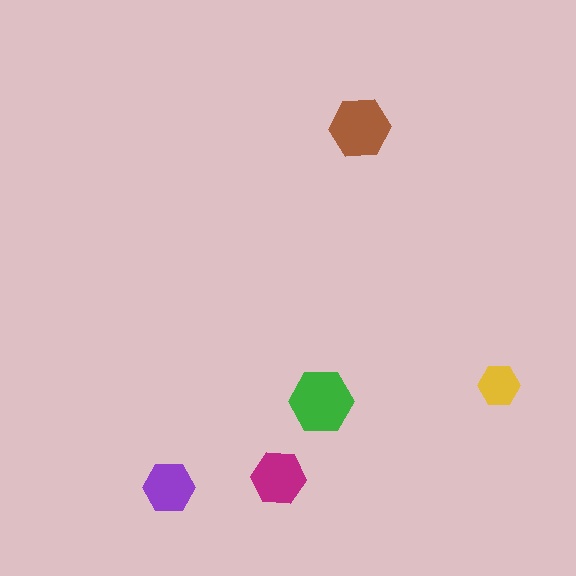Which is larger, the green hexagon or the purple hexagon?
The green one.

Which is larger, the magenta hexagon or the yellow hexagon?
The magenta one.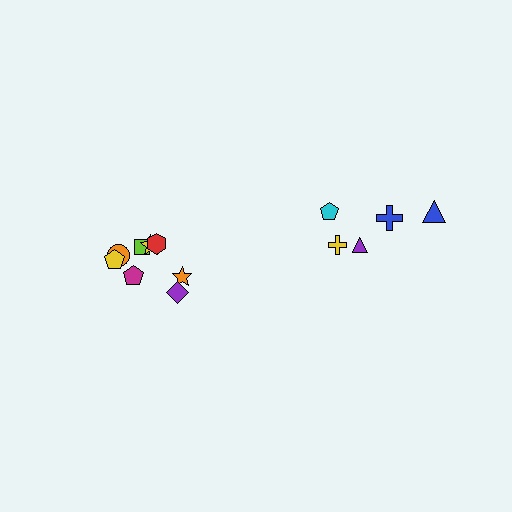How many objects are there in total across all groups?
There are 13 objects.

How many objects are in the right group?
There are 5 objects.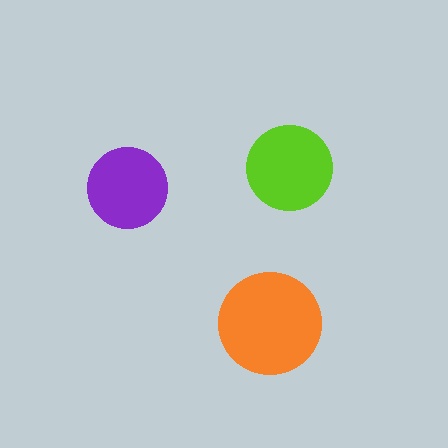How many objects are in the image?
There are 3 objects in the image.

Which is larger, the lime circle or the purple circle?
The lime one.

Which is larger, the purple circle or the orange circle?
The orange one.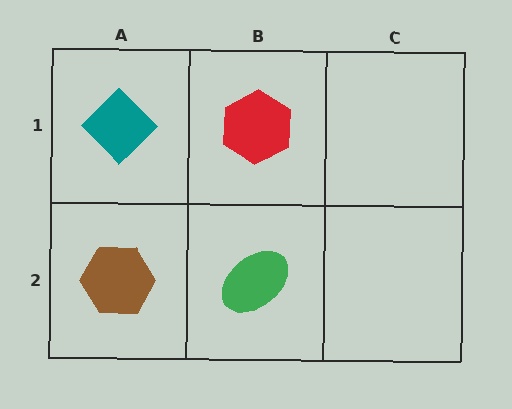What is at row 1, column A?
A teal diamond.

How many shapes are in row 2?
2 shapes.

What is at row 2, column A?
A brown hexagon.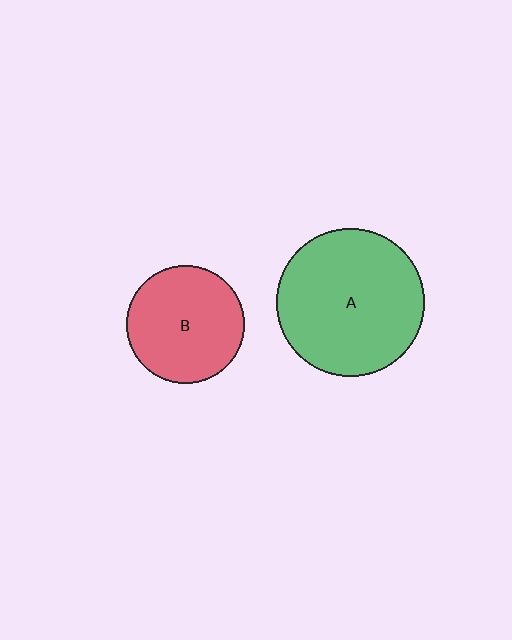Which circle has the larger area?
Circle A (green).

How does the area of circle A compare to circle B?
Approximately 1.6 times.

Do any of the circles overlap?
No, none of the circles overlap.